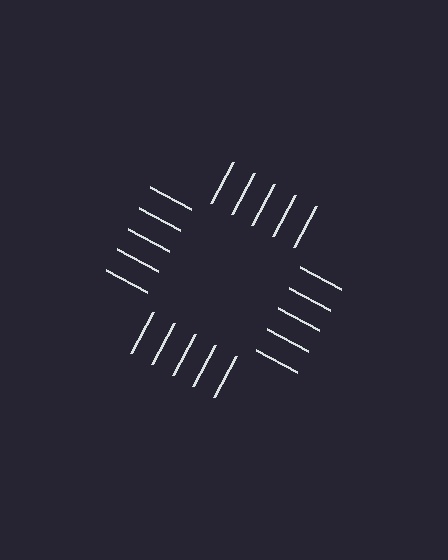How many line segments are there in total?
20 — 5 along each of the 4 edges.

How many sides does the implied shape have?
4 sides — the line-ends trace a square.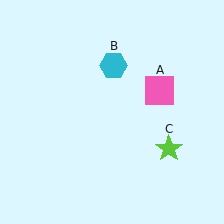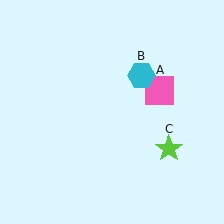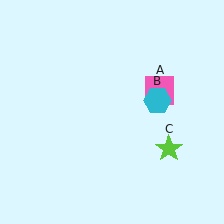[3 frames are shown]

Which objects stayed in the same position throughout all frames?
Pink square (object A) and lime star (object C) remained stationary.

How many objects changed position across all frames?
1 object changed position: cyan hexagon (object B).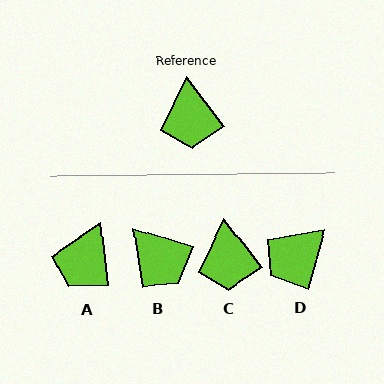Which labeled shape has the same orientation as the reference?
C.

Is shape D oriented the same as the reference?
No, it is off by about 53 degrees.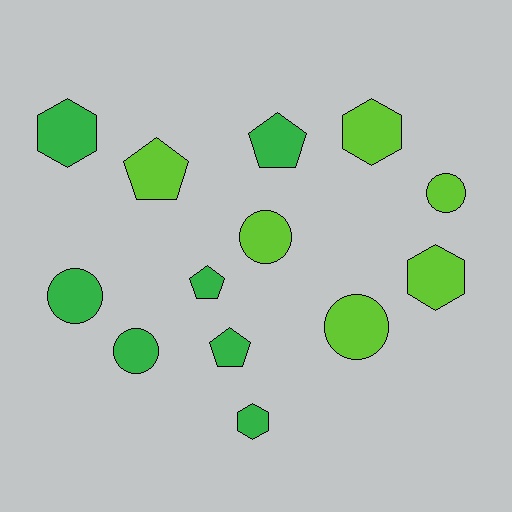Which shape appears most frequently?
Circle, with 5 objects.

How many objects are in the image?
There are 13 objects.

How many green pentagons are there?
There are 3 green pentagons.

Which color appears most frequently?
Green, with 7 objects.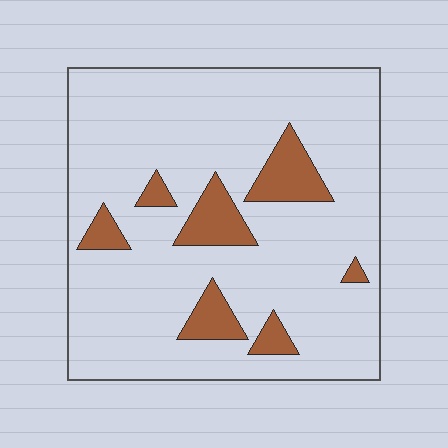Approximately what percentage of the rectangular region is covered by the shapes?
Approximately 15%.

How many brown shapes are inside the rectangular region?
7.